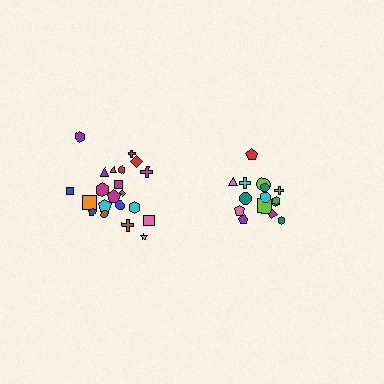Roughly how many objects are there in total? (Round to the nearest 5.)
Roughly 35 objects in total.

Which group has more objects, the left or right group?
The left group.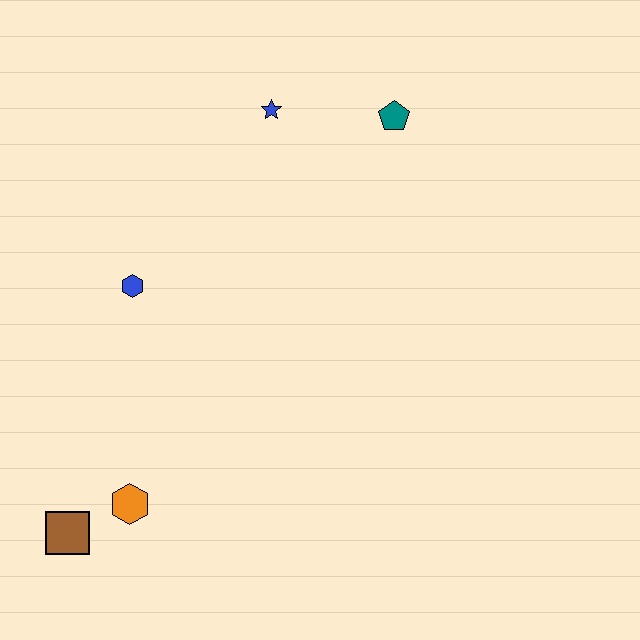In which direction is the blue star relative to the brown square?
The blue star is above the brown square.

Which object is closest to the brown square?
The orange hexagon is closest to the brown square.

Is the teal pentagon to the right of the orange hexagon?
Yes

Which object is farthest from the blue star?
The brown square is farthest from the blue star.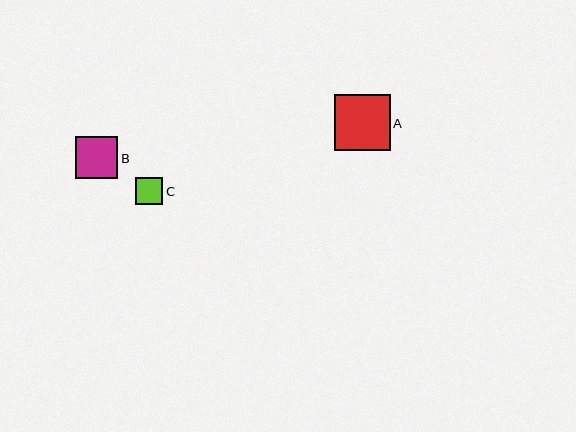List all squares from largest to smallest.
From largest to smallest: A, B, C.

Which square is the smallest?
Square C is the smallest with a size of approximately 28 pixels.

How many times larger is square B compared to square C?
Square B is approximately 1.5 times the size of square C.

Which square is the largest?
Square A is the largest with a size of approximately 56 pixels.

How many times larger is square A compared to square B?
Square A is approximately 1.3 times the size of square B.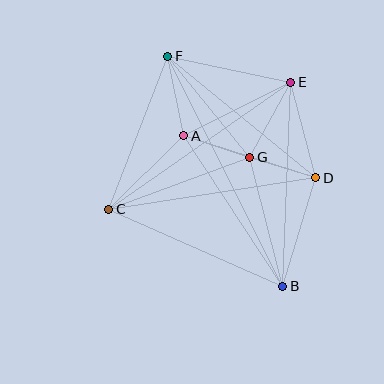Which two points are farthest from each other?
Points B and F are farthest from each other.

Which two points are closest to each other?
Points D and G are closest to each other.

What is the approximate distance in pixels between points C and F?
The distance between C and F is approximately 164 pixels.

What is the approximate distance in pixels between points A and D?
The distance between A and D is approximately 138 pixels.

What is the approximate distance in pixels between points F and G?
The distance between F and G is approximately 130 pixels.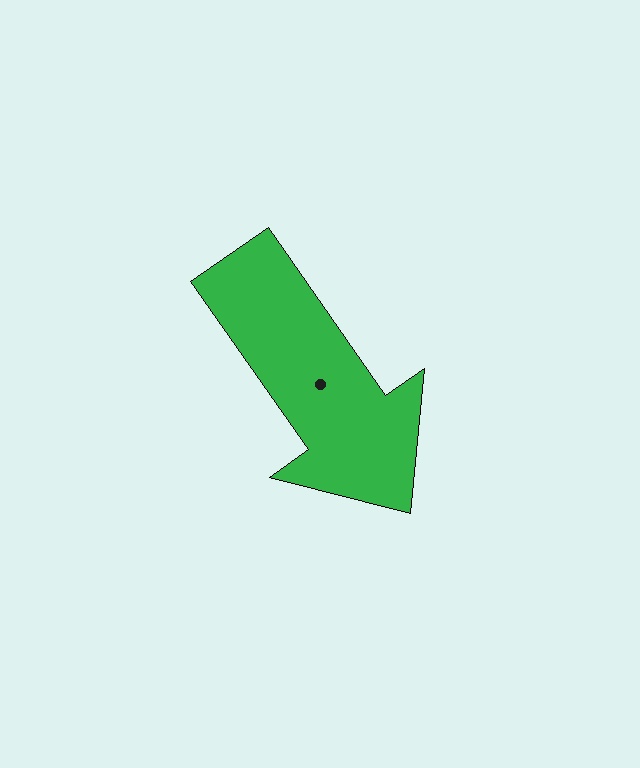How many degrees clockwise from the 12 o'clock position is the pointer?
Approximately 145 degrees.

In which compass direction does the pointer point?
Southeast.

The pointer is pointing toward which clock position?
Roughly 5 o'clock.